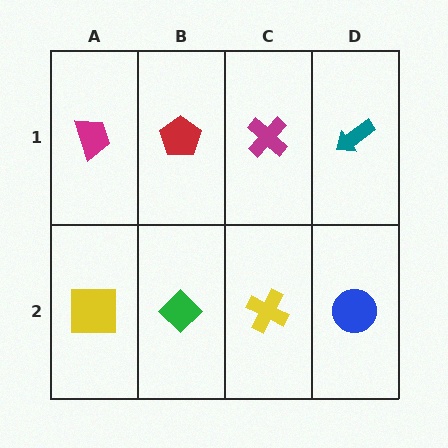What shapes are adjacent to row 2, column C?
A magenta cross (row 1, column C), a green diamond (row 2, column B), a blue circle (row 2, column D).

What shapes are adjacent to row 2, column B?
A red pentagon (row 1, column B), a yellow square (row 2, column A), a yellow cross (row 2, column C).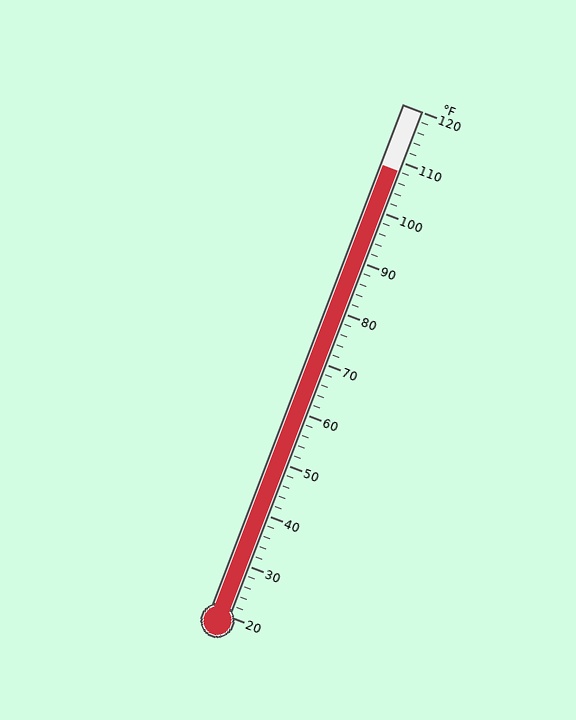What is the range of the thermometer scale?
The thermometer scale ranges from 20°F to 120°F.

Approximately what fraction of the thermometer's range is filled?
The thermometer is filled to approximately 90% of its range.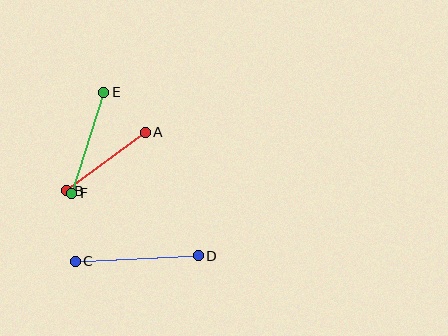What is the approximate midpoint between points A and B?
The midpoint is at approximately (106, 162) pixels.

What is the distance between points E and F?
The distance is approximately 106 pixels.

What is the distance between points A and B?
The distance is approximately 98 pixels.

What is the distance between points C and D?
The distance is approximately 123 pixels.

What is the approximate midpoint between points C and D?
The midpoint is at approximately (137, 258) pixels.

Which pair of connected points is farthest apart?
Points C and D are farthest apart.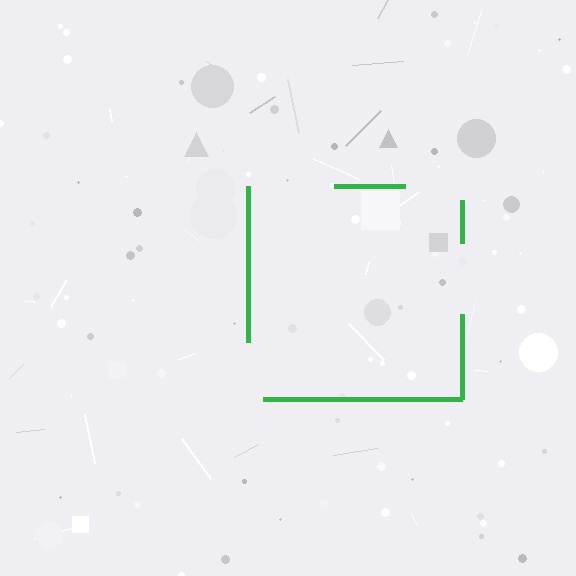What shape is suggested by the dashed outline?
The dashed outline suggests a square.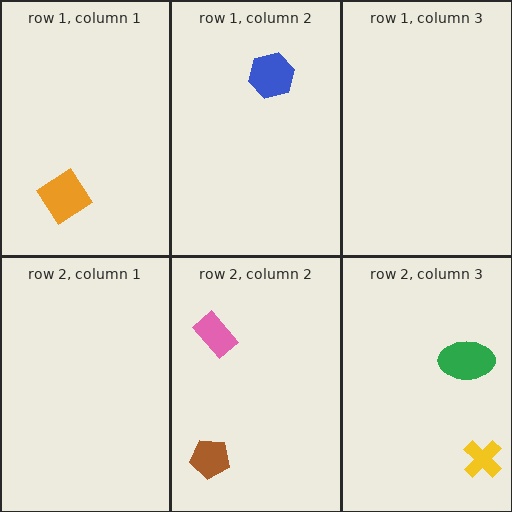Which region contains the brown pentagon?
The row 2, column 2 region.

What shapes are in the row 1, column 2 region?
The blue hexagon.